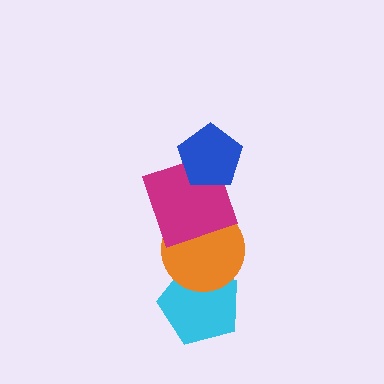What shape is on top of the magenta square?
The blue pentagon is on top of the magenta square.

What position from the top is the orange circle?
The orange circle is 3rd from the top.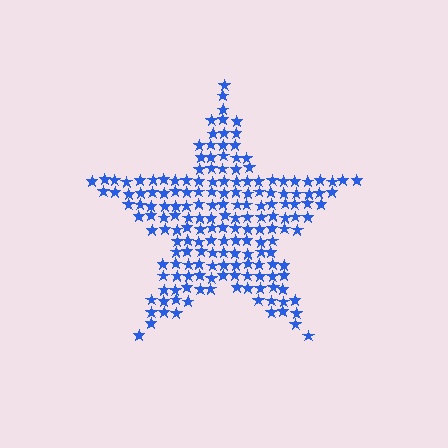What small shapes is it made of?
It is made of small stars.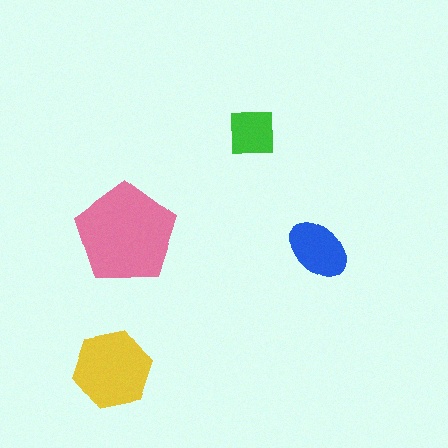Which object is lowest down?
The yellow hexagon is bottommost.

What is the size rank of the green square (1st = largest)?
4th.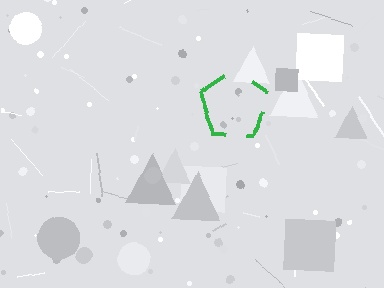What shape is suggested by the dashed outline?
The dashed outline suggests a pentagon.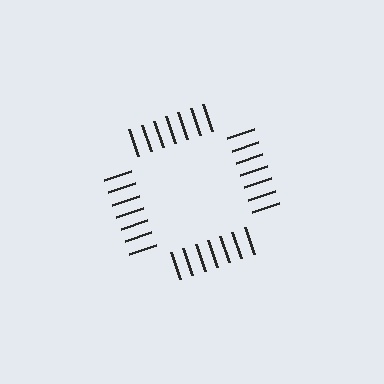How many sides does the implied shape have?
4 sides — the line-ends trace a square.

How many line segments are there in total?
28 — 7 along each of the 4 edges.